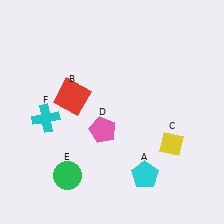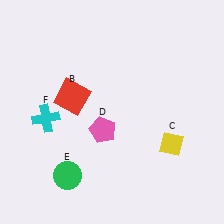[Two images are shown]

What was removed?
The cyan pentagon (A) was removed in Image 2.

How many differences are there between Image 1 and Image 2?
There is 1 difference between the two images.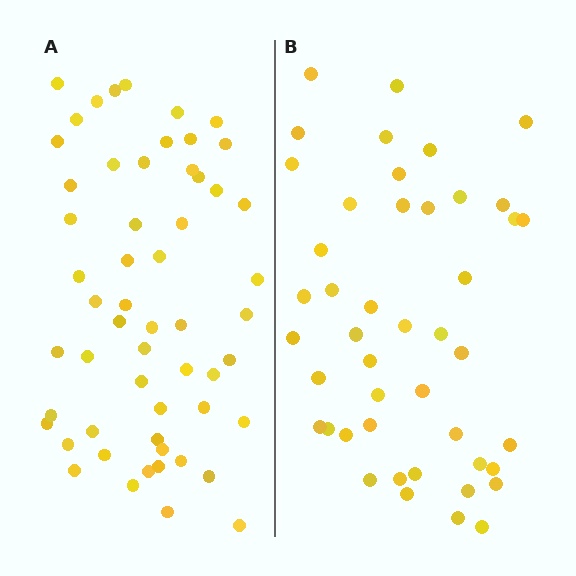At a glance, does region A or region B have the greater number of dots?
Region A (the left region) has more dots.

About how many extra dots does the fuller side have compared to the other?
Region A has roughly 12 or so more dots than region B.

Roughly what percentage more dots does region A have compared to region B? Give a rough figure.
About 25% more.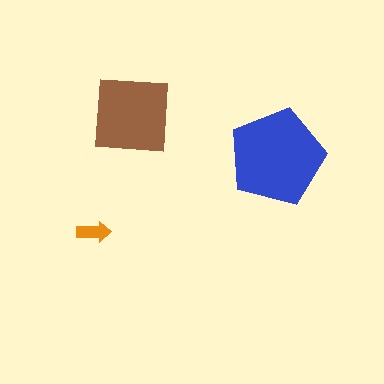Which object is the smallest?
The orange arrow.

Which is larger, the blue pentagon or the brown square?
The blue pentagon.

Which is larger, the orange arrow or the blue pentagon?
The blue pentagon.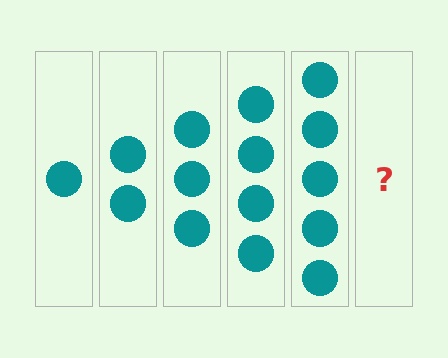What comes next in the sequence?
The next element should be 6 circles.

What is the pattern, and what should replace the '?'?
The pattern is that each step adds one more circle. The '?' should be 6 circles.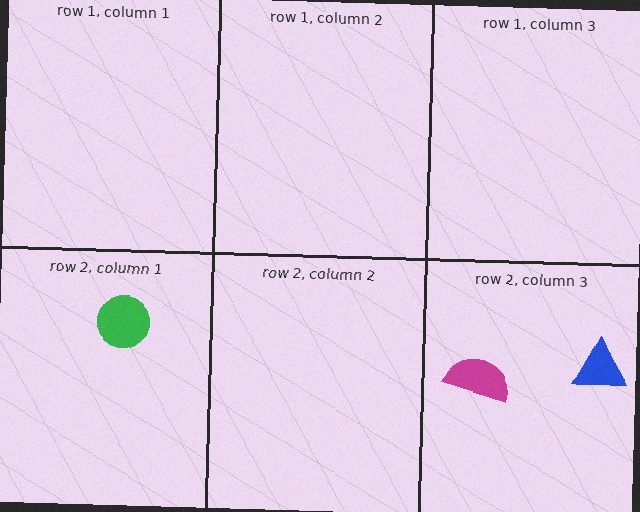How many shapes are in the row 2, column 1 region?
1.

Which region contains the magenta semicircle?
The row 2, column 3 region.